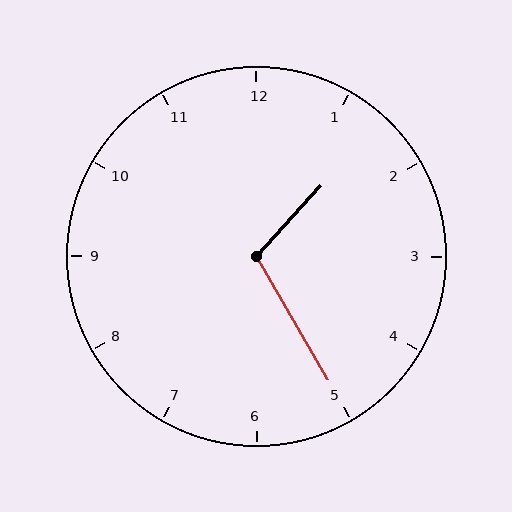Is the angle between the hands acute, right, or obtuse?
It is obtuse.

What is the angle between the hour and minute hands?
Approximately 108 degrees.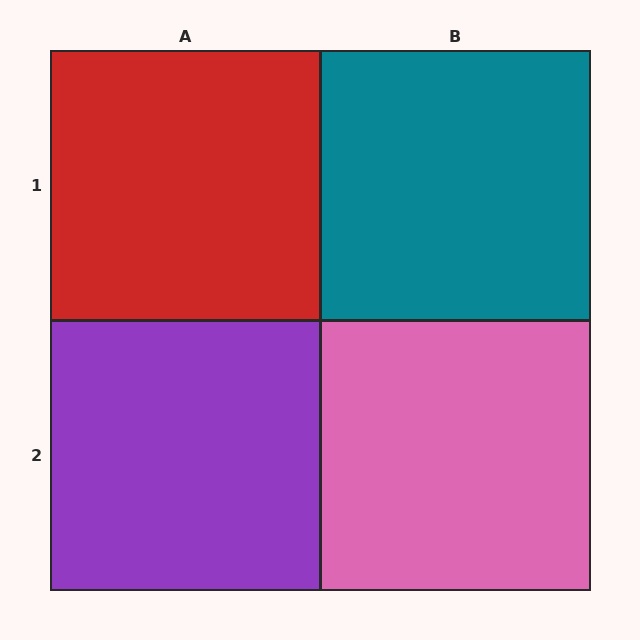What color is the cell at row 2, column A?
Purple.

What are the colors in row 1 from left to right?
Red, teal.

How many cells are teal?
1 cell is teal.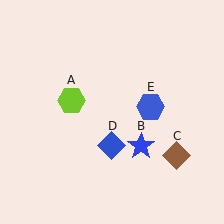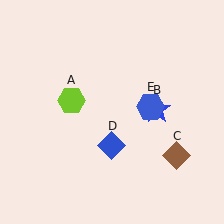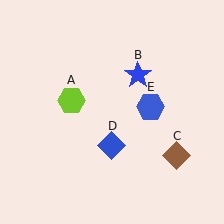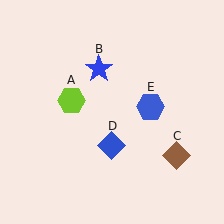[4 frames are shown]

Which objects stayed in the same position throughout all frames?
Lime hexagon (object A) and brown diamond (object C) and blue diamond (object D) and blue hexagon (object E) remained stationary.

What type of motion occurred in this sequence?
The blue star (object B) rotated counterclockwise around the center of the scene.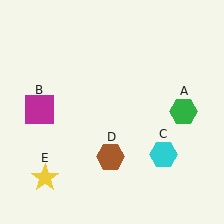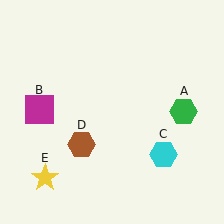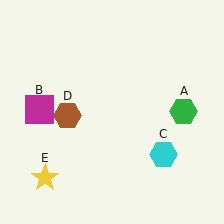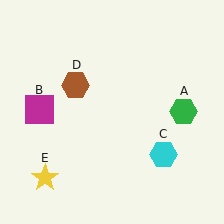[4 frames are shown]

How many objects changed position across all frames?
1 object changed position: brown hexagon (object D).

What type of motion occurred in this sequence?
The brown hexagon (object D) rotated clockwise around the center of the scene.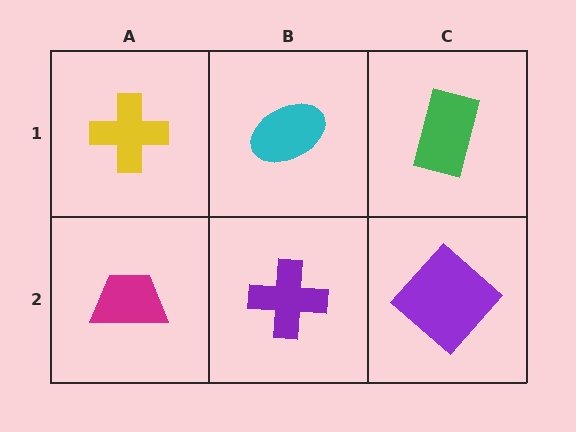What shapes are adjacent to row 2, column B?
A cyan ellipse (row 1, column B), a magenta trapezoid (row 2, column A), a purple diamond (row 2, column C).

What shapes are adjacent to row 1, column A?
A magenta trapezoid (row 2, column A), a cyan ellipse (row 1, column B).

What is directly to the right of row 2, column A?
A purple cross.